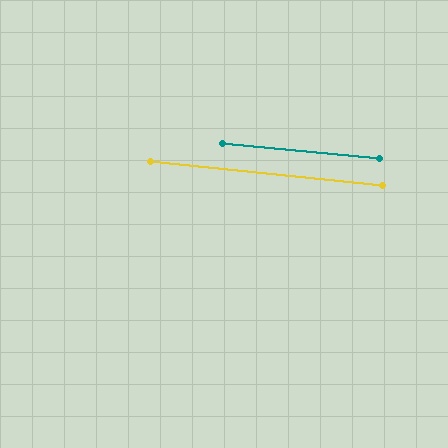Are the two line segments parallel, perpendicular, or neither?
Parallel — their directions differ by only 0.3°.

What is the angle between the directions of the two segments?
Approximately 0 degrees.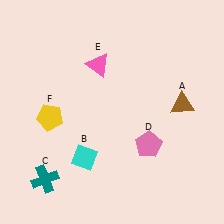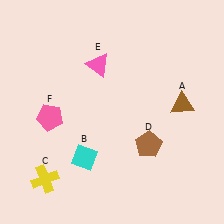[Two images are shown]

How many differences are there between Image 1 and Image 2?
There are 3 differences between the two images.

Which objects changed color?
C changed from teal to yellow. D changed from pink to brown. F changed from yellow to pink.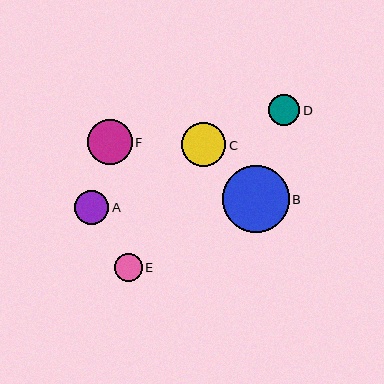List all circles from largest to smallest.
From largest to smallest: B, F, C, A, D, E.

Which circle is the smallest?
Circle E is the smallest with a size of approximately 28 pixels.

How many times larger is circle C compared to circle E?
Circle C is approximately 1.6 times the size of circle E.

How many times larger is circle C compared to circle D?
Circle C is approximately 1.4 times the size of circle D.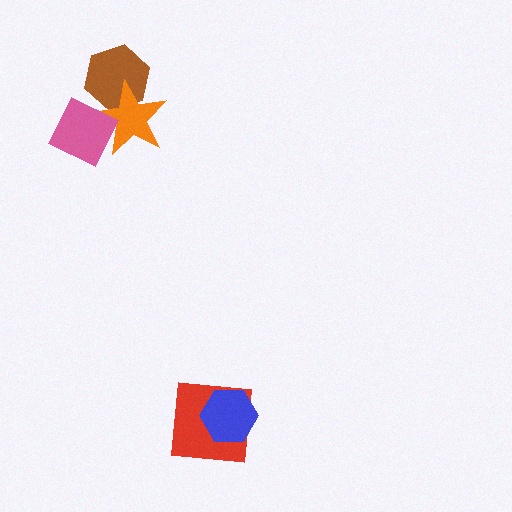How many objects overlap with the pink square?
1 object overlaps with the pink square.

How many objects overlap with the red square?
1 object overlaps with the red square.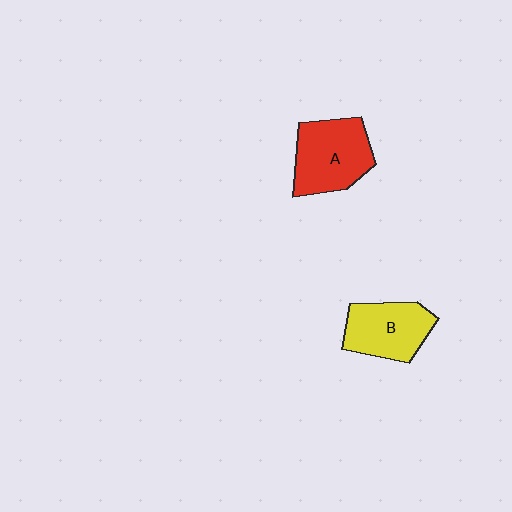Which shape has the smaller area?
Shape B (yellow).